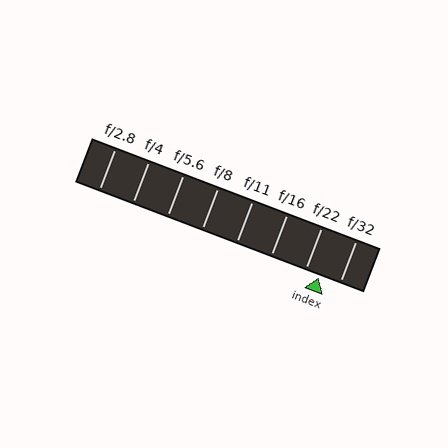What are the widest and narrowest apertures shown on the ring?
The widest aperture shown is f/2.8 and the narrowest is f/32.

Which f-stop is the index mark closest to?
The index mark is closest to f/22.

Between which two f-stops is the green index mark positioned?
The index mark is between f/22 and f/32.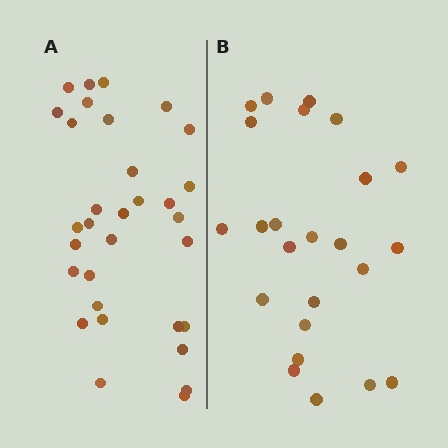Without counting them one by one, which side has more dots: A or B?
Region A (the left region) has more dots.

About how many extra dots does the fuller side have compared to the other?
Region A has roughly 8 or so more dots than region B.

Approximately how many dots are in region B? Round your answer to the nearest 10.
About 20 dots. (The exact count is 24, which rounds to 20.)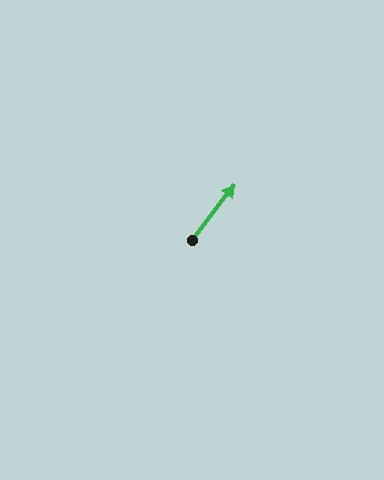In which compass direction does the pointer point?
Northeast.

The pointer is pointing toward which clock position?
Roughly 1 o'clock.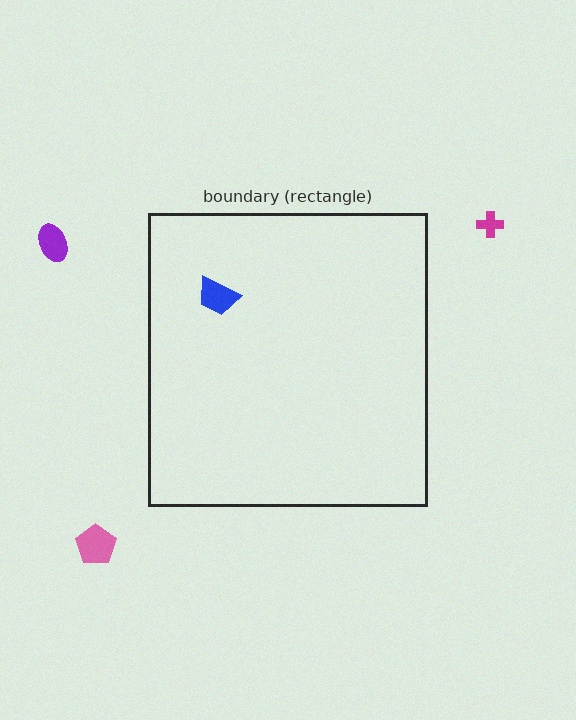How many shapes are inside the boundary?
1 inside, 3 outside.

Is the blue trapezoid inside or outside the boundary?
Inside.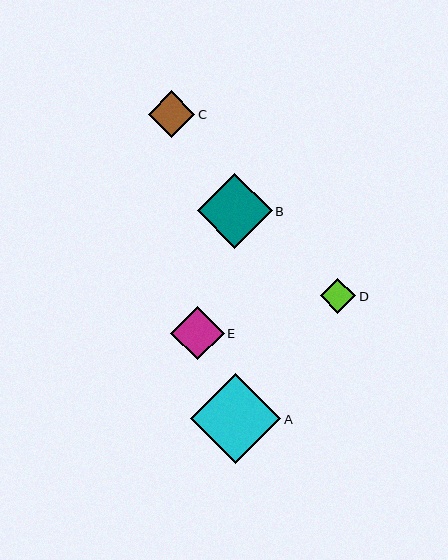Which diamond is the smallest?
Diamond D is the smallest with a size of approximately 35 pixels.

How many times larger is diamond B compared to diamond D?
Diamond B is approximately 2.1 times the size of diamond D.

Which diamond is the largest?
Diamond A is the largest with a size of approximately 90 pixels.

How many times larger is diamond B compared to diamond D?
Diamond B is approximately 2.1 times the size of diamond D.